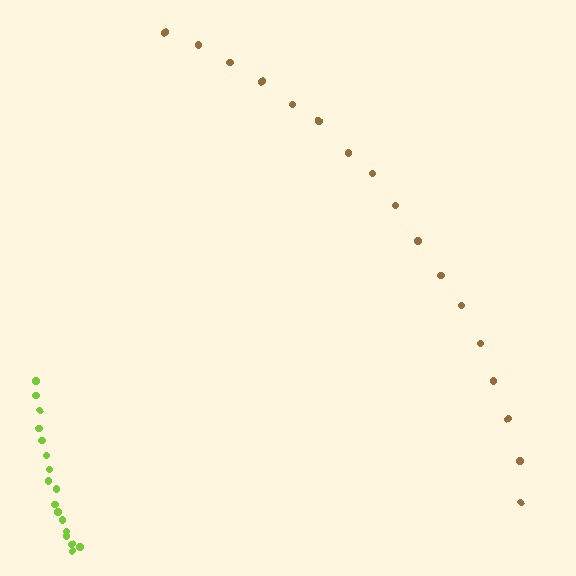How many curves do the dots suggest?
There are 2 distinct paths.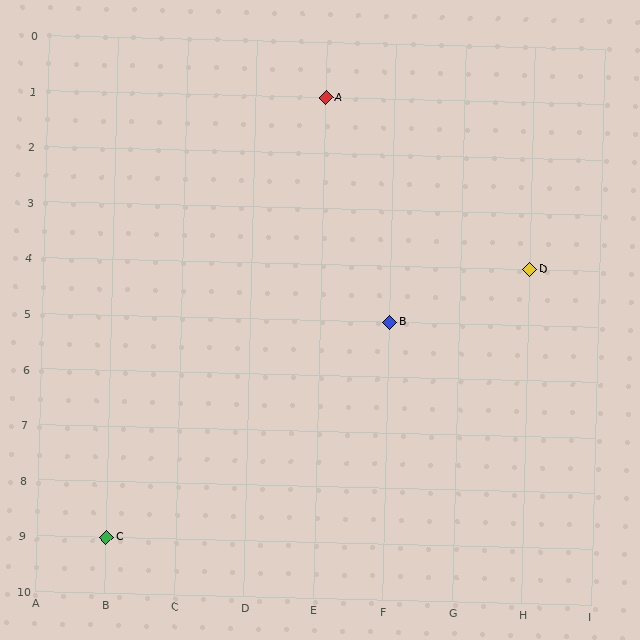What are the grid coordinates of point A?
Point A is at grid coordinates (E, 1).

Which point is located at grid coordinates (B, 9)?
Point C is at (B, 9).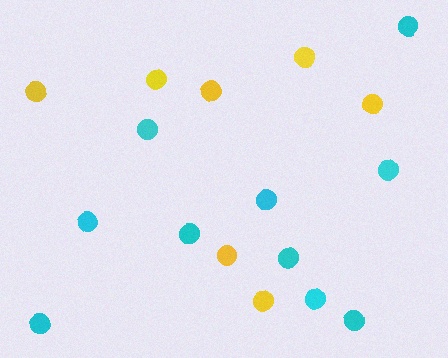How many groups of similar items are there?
There are 2 groups: one group of yellow circles (7) and one group of cyan circles (10).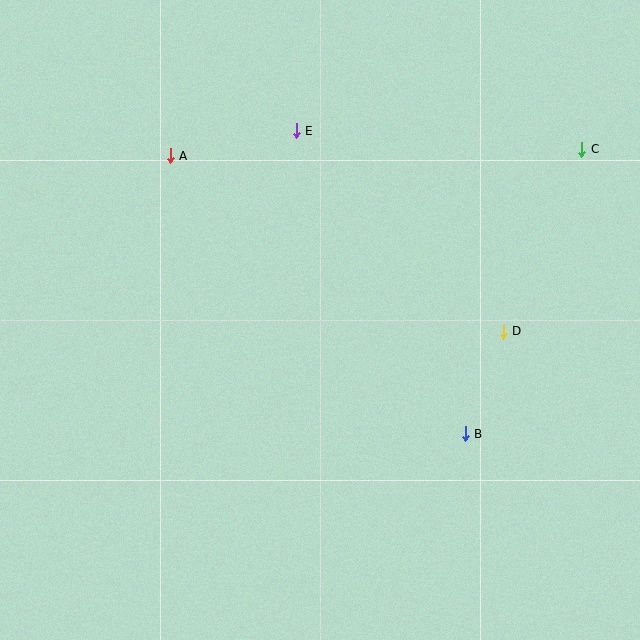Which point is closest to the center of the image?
Point D at (503, 331) is closest to the center.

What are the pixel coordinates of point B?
Point B is at (465, 434).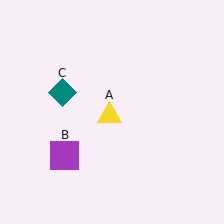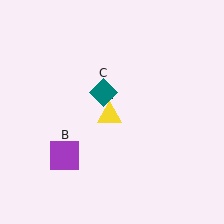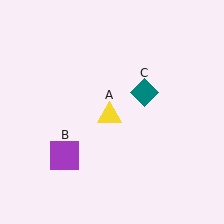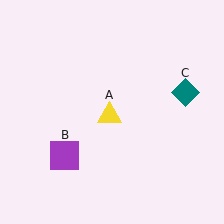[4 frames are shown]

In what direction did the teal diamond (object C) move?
The teal diamond (object C) moved right.